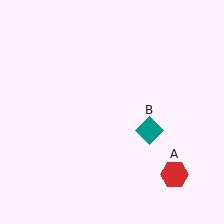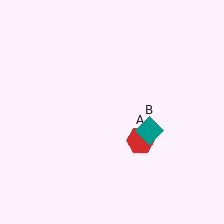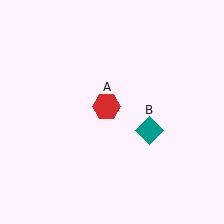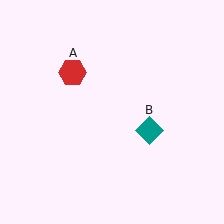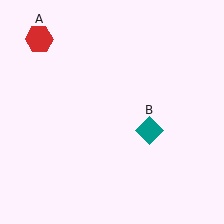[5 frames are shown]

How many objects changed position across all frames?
1 object changed position: red hexagon (object A).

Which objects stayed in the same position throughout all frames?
Teal diamond (object B) remained stationary.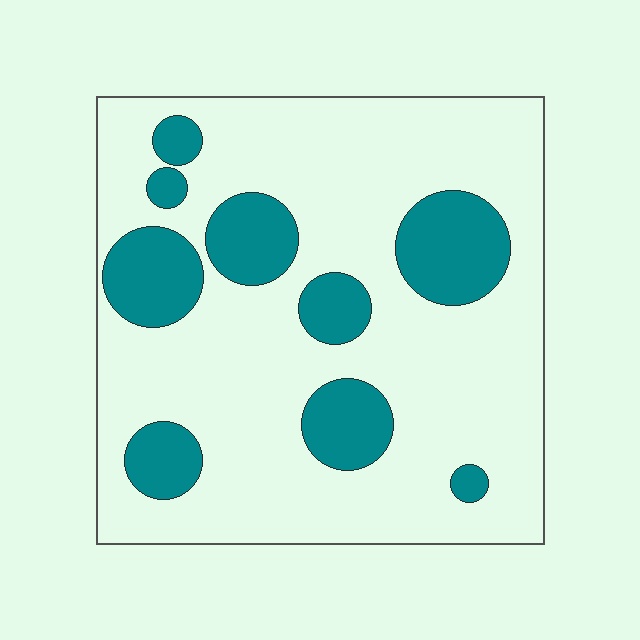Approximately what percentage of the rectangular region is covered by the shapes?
Approximately 25%.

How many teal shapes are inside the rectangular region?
9.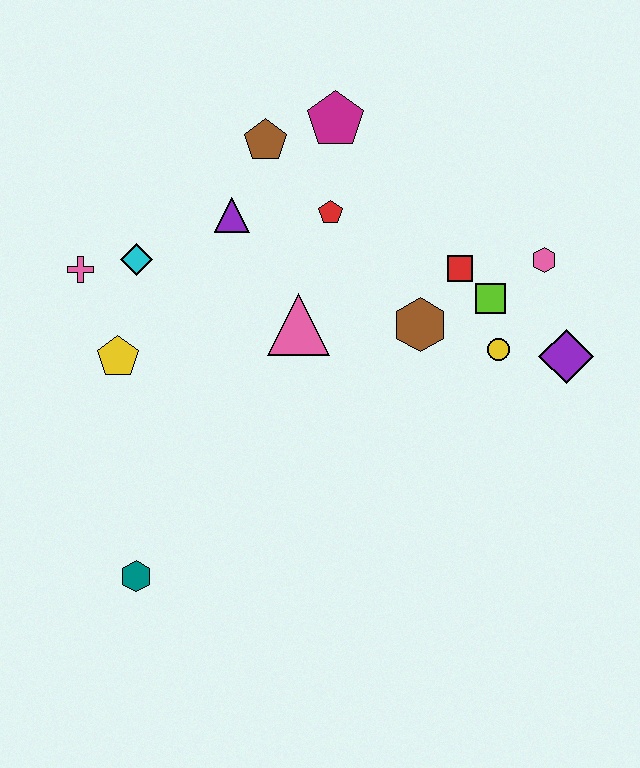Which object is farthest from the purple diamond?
The pink cross is farthest from the purple diamond.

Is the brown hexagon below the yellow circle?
No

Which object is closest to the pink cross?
The cyan diamond is closest to the pink cross.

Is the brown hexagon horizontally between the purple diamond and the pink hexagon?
No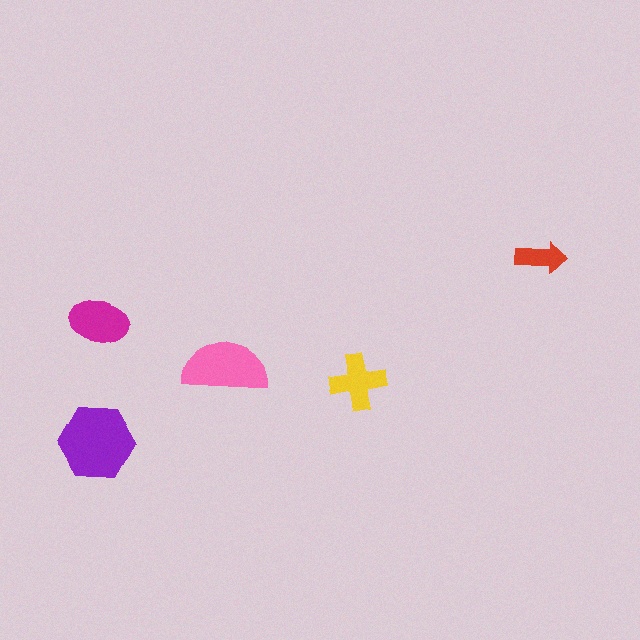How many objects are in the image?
There are 5 objects in the image.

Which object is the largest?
The purple hexagon.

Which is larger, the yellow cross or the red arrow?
The yellow cross.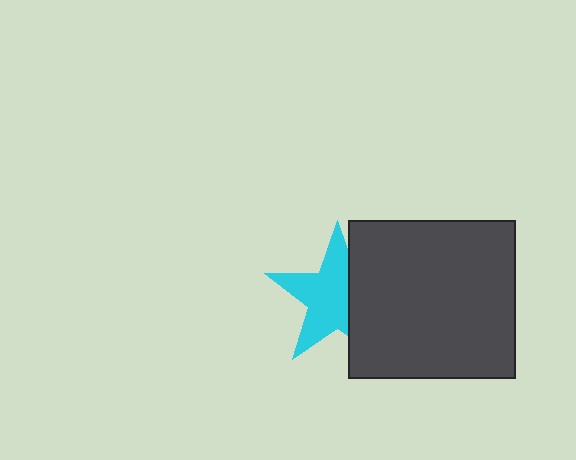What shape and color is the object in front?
The object in front is a dark gray rectangle.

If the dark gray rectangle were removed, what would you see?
You would see the complete cyan star.